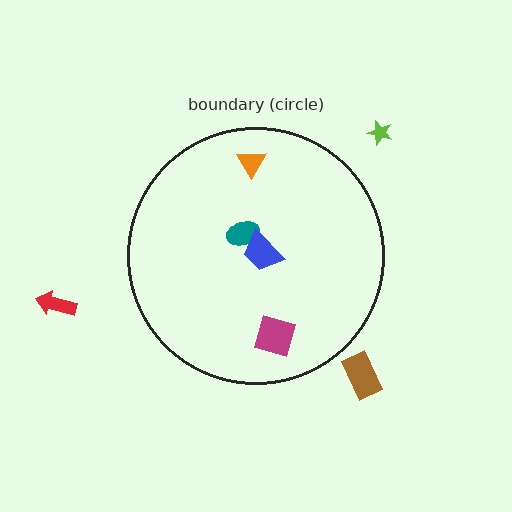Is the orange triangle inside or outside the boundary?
Inside.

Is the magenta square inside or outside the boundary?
Inside.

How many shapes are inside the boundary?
4 inside, 3 outside.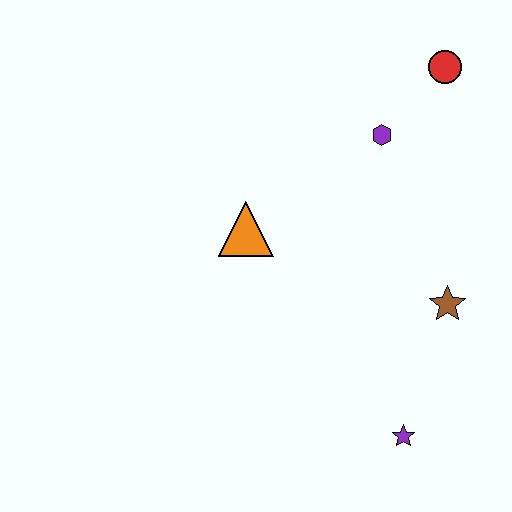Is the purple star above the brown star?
No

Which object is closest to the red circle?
The purple hexagon is closest to the red circle.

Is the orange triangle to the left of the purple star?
Yes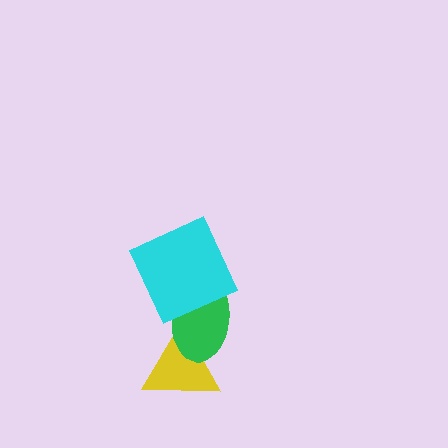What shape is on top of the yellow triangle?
The green ellipse is on top of the yellow triangle.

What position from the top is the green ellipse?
The green ellipse is 2nd from the top.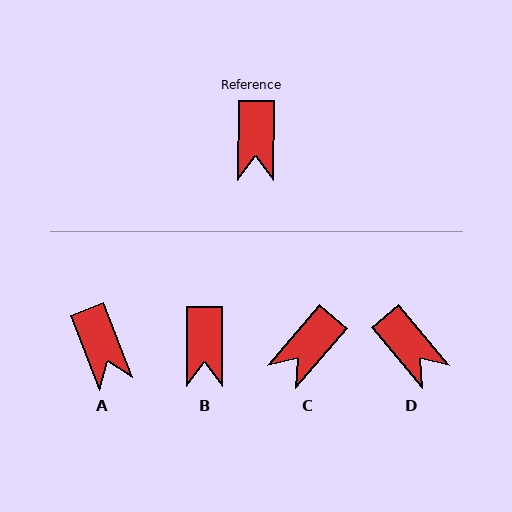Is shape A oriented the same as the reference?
No, it is off by about 22 degrees.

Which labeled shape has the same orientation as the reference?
B.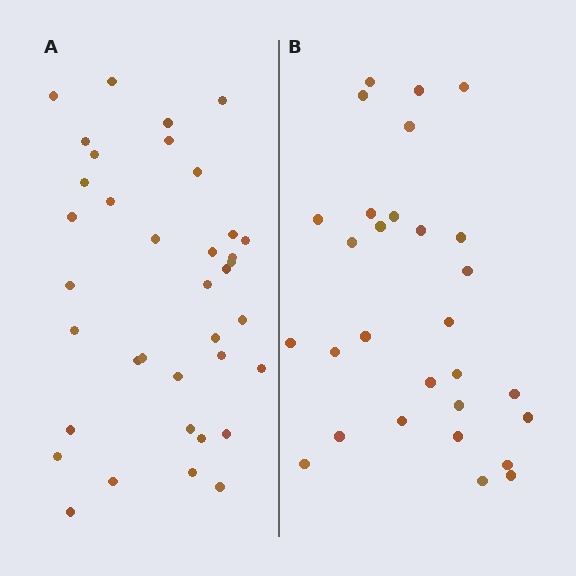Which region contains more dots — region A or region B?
Region A (the left region) has more dots.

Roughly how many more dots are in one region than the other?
Region A has roughly 8 or so more dots than region B.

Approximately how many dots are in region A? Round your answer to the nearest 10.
About 40 dots. (The exact count is 37, which rounds to 40.)